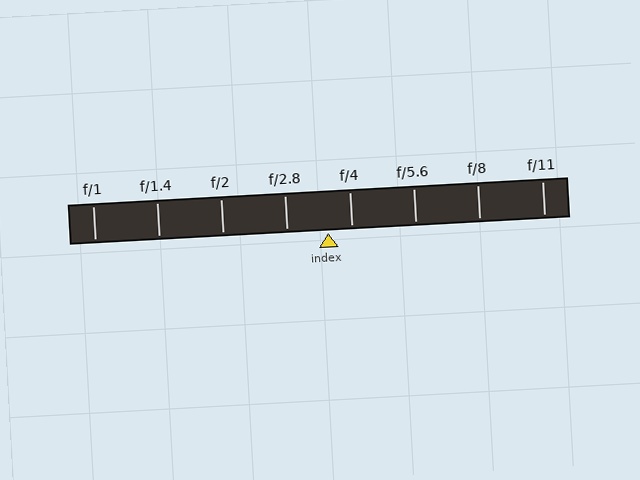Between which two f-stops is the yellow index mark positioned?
The index mark is between f/2.8 and f/4.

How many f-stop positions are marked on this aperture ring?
There are 8 f-stop positions marked.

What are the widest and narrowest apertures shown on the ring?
The widest aperture shown is f/1 and the narrowest is f/11.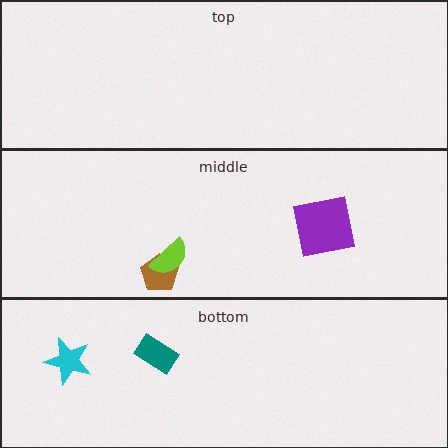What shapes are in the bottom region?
The teal rectangle, the cyan star.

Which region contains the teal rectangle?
The bottom region.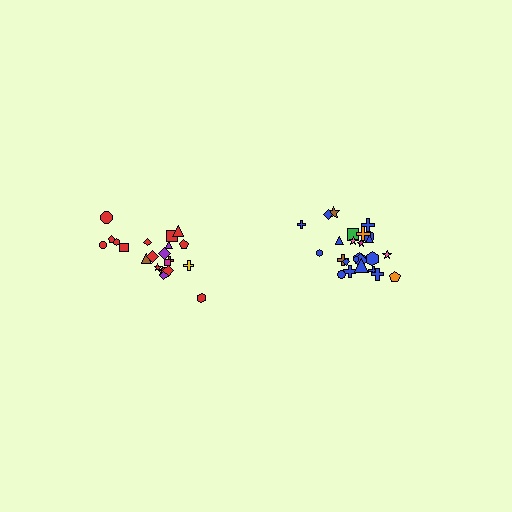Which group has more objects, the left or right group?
The right group.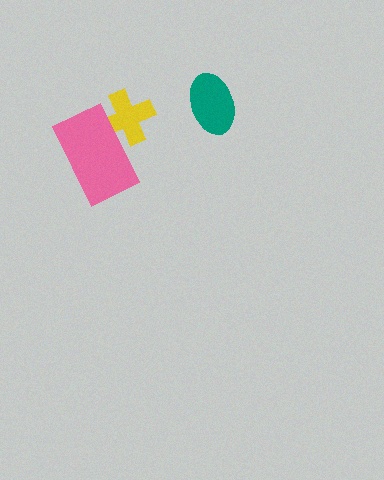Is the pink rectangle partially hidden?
No, no other shape covers it.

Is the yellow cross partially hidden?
Yes, it is partially covered by another shape.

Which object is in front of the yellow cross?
The pink rectangle is in front of the yellow cross.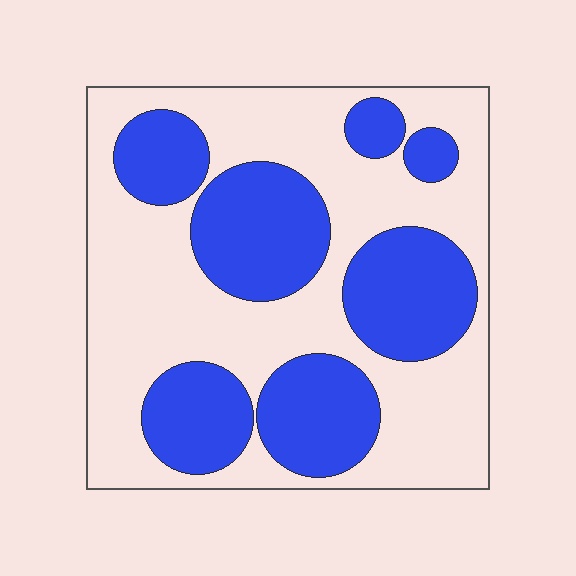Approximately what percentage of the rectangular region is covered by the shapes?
Approximately 40%.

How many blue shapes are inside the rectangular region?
7.